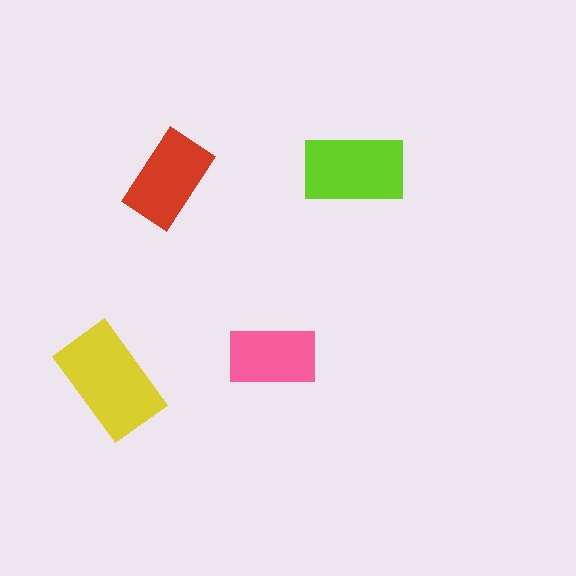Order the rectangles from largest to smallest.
the yellow one, the lime one, the red one, the pink one.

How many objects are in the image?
There are 4 objects in the image.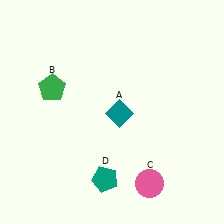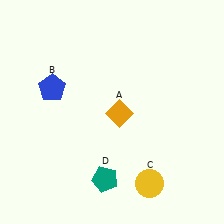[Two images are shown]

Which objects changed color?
A changed from teal to orange. B changed from green to blue. C changed from pink to yellow.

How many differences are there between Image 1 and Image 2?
There are 3 differences between the two images.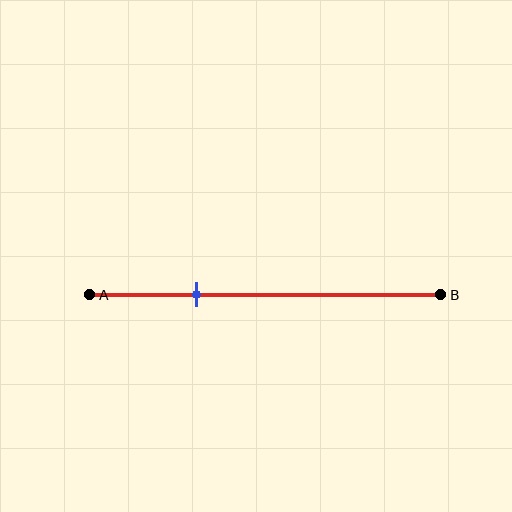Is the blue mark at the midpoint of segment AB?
No, the mark is at about 30% from A, not at the 50% midpoint.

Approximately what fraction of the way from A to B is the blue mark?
The blue mark is approximately 30% of the way from A to B.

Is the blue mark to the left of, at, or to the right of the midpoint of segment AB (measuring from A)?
The blue mark is to the left of the midpoint of segment AB.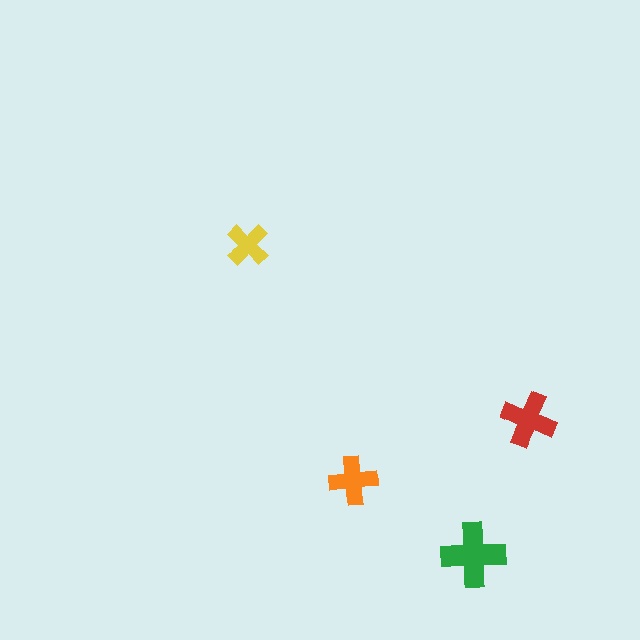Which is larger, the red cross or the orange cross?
The red one.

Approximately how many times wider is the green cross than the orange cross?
About 1.5 times wider.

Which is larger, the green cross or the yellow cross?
The green one.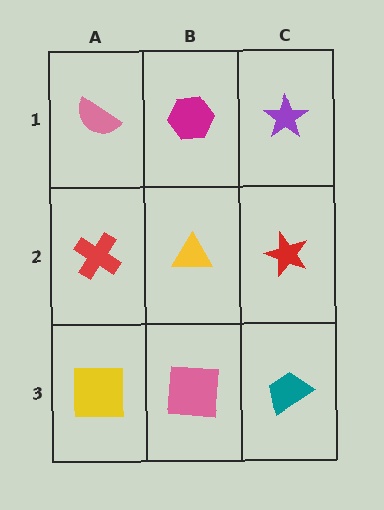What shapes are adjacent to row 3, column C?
A red star (row 2, column C), a pink square (row 3, column B).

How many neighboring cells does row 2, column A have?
3.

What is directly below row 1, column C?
A red star.